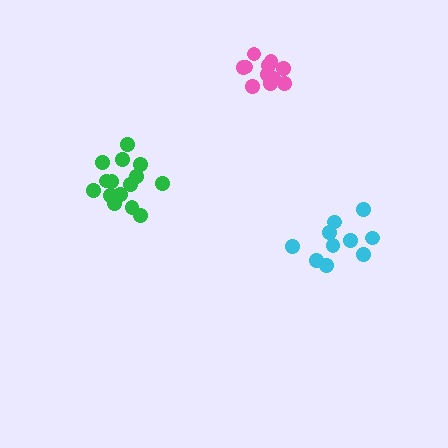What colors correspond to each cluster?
The clusters are colored: pink, cyan, green.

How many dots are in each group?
Group 1: 11 dots, Group 2: 10 dots, Group 3: 15 dots (36 total).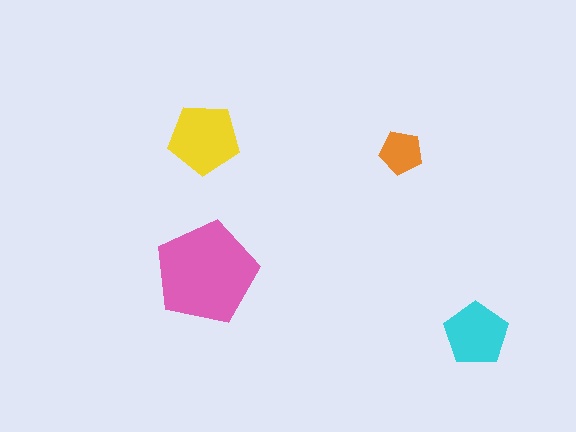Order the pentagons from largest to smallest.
the pink one, the yellow one, the cyan one, the orange one.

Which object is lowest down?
The cyan pentagon is bottommost.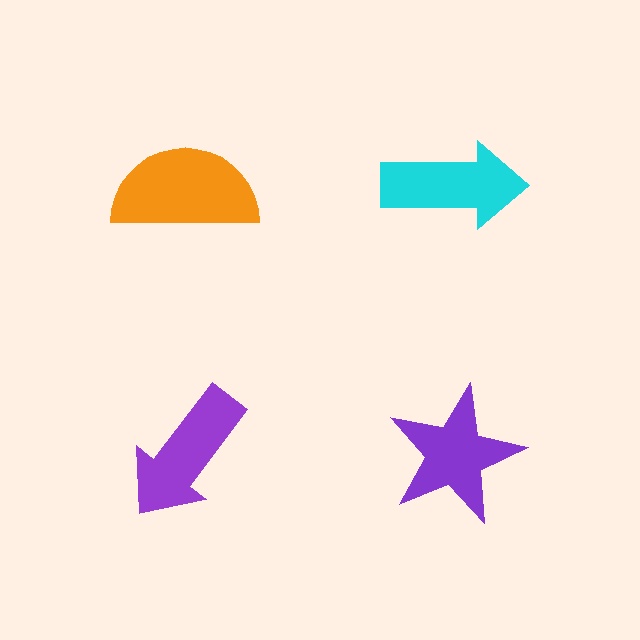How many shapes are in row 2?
2 shapes.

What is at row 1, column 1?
An orange semicircle.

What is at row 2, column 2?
A purple star.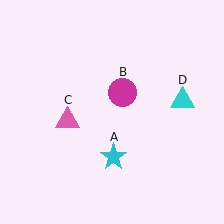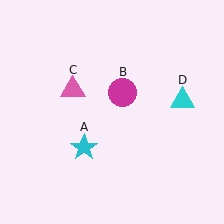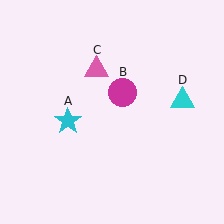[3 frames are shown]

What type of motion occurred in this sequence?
The cyan star (object A), pink triangle (object C) rotated clockwise around the center of the scene.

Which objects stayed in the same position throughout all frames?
Magenta circle (object B) and cyan triangle (object D) remained stationary.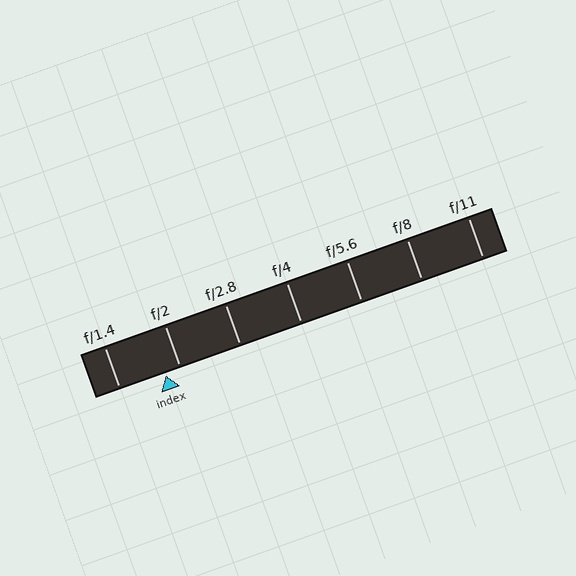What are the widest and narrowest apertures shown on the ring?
The widest aperture shown is f/1.4 and the narrowest is f/11.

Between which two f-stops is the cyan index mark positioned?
The index mark is between f/1.4 and f/2.